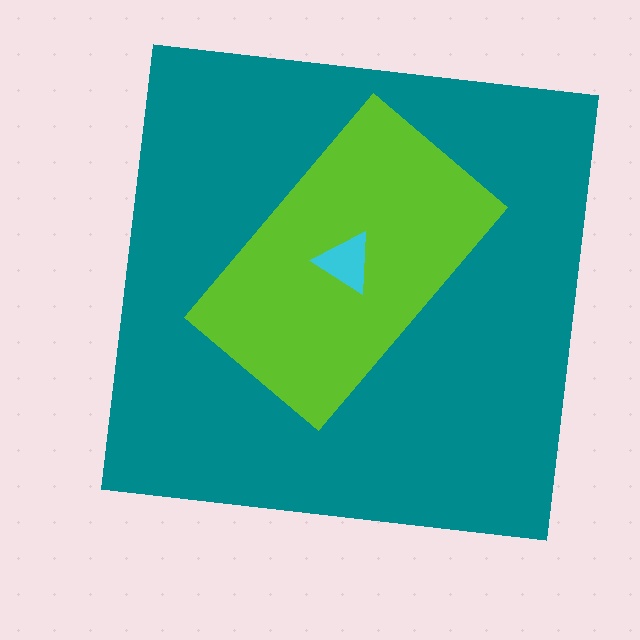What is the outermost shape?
The teal square.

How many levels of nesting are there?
3.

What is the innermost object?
The cyan triangle.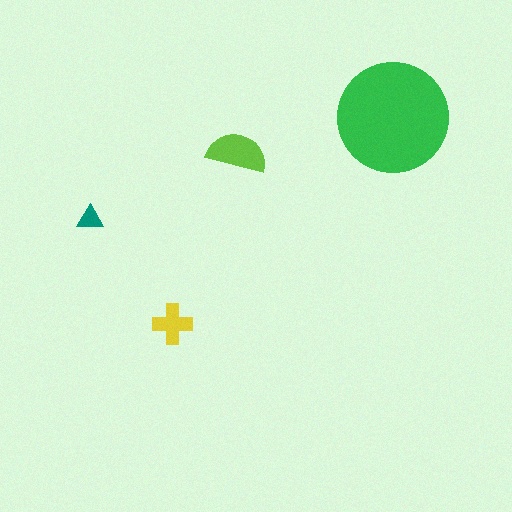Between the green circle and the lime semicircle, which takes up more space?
The green circle.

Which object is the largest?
The green circle.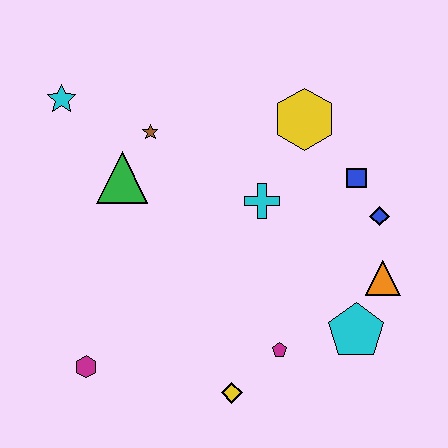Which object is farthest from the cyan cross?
The magenta hexagon is farthest from the cyan cross.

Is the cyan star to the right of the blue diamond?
No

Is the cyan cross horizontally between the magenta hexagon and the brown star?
No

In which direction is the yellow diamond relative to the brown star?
The yellow diamond is below the brown star.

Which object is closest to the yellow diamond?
The magenta pentagon is closest to the yellow diamond.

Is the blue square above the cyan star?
No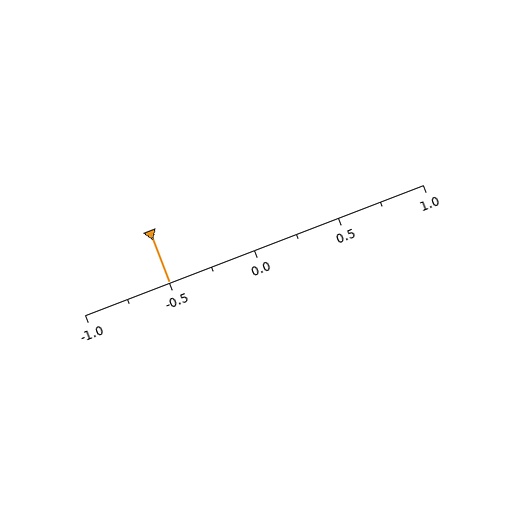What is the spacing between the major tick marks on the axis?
The major ticks are spaced 0.5 apart.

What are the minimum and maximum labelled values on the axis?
The axis runs from -1.0 to 1.0.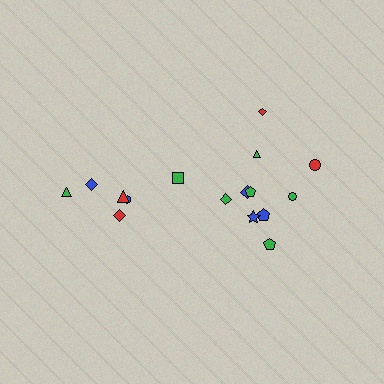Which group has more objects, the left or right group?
The right group.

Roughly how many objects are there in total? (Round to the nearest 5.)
Roughly 15 objects in total.